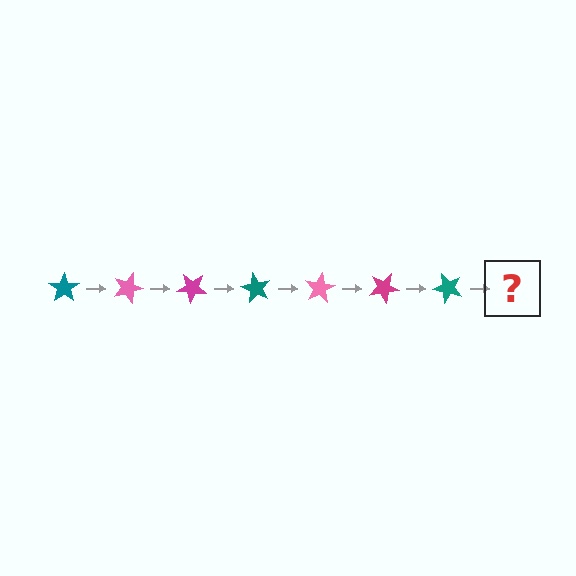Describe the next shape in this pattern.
It should be a pink star, rotated 140 degrees from the start.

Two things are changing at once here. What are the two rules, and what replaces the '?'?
The two rules are that it rotates 20 degrees each step and the color cycles through teal, pink, and magenta. The '?' should be a pink star, rotated 140 degrees from the start.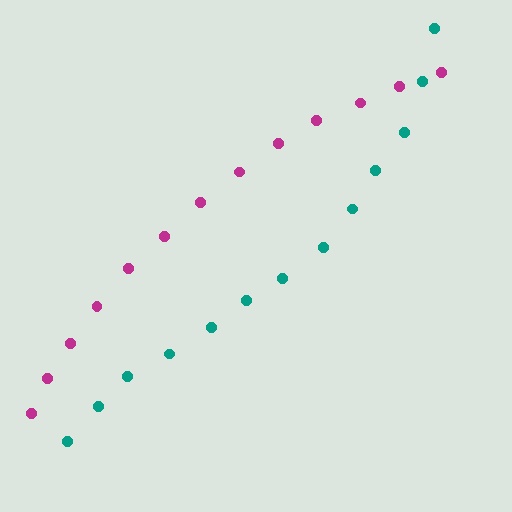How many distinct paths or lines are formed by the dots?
There are 2 distinct paths.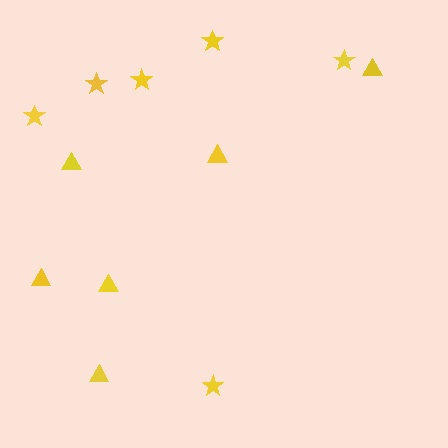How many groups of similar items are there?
There are 2 groups: one group of stars (6) and one group of triangles (6).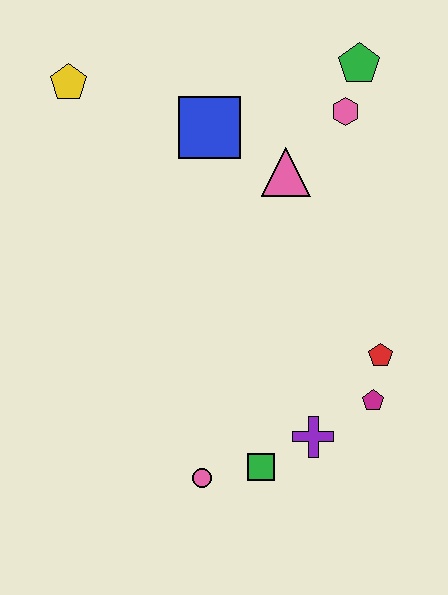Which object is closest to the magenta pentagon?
The red pentagon is closest to the magenta pentagon.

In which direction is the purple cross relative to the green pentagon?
The purple cross is below the green pentagon.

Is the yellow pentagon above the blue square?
Yes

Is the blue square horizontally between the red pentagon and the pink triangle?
No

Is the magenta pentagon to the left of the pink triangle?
No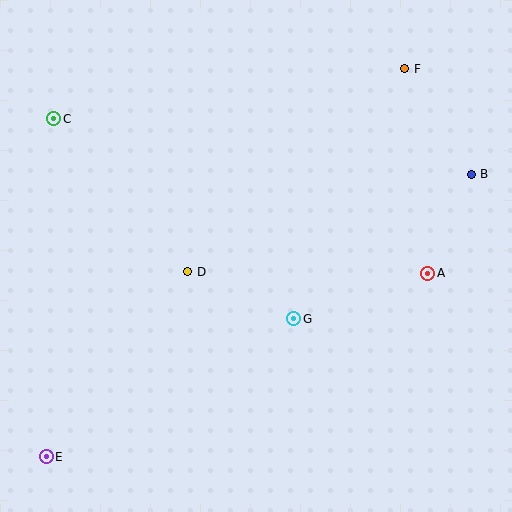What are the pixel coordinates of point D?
Point D is at (188, 272).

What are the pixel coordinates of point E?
Point E is at (46, 457).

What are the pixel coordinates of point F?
Point F is at (405, 69).